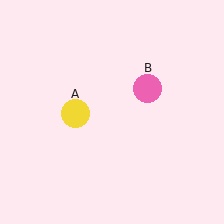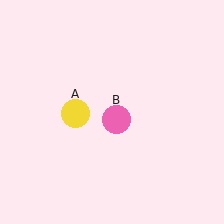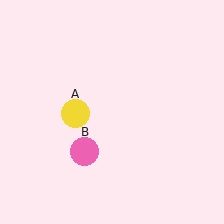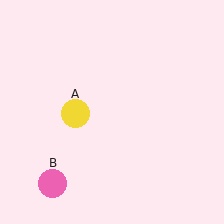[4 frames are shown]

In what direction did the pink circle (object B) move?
The pink circle (object B) moved down and to the left.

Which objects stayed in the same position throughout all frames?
Yellow circle (object A) remained stationary.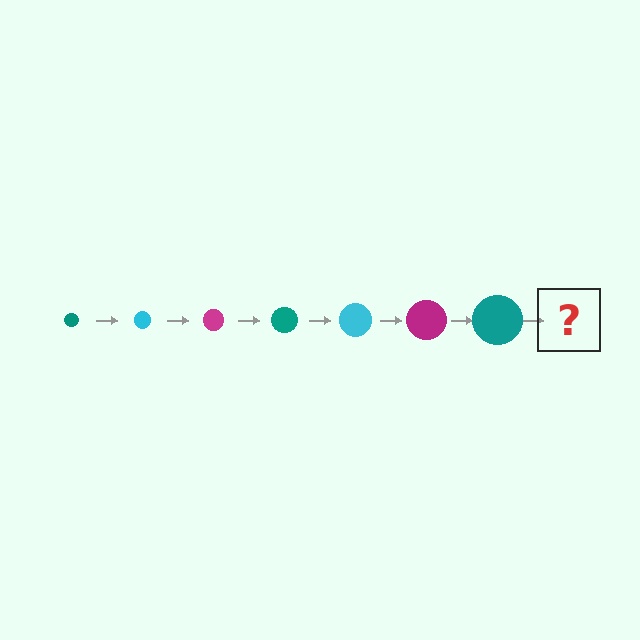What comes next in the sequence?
The next element should be a cyan circle, larger than the previous one.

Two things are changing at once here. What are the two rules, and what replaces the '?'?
The two rules are that the circle grows larger each step and the color cycles through teal, cyan, and magenta. The '?' should be a cyan circle, larger than the previous one.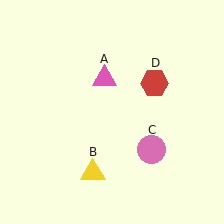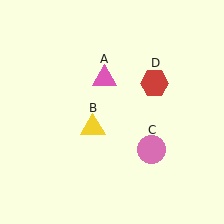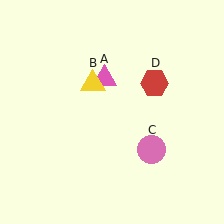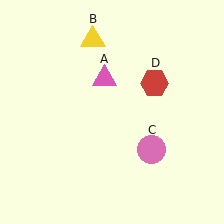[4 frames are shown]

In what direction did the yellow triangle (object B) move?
The yellow triangle (object B) moved up.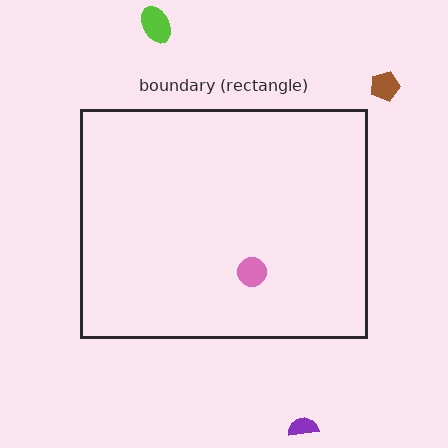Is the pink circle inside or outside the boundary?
Inside.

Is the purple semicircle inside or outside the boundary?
Outside.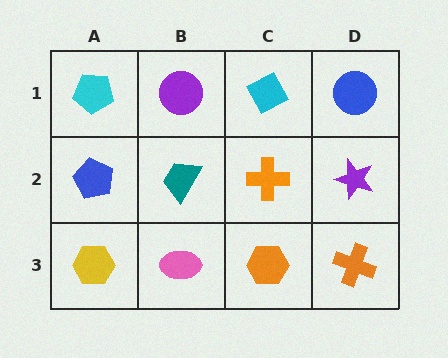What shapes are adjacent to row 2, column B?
A purple circle (row 1, column B), a pink ellipse (row 3, column B), a blue pentagon (row 2, column A), an orange cross (row 2, column C).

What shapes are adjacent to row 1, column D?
A purple star (row 2, column D), a cyan diamond (row 1, column C).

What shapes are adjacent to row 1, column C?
An orange cross (row 2, column C), a purple circle (row 1, column B), a blue circle (row 1, column D).